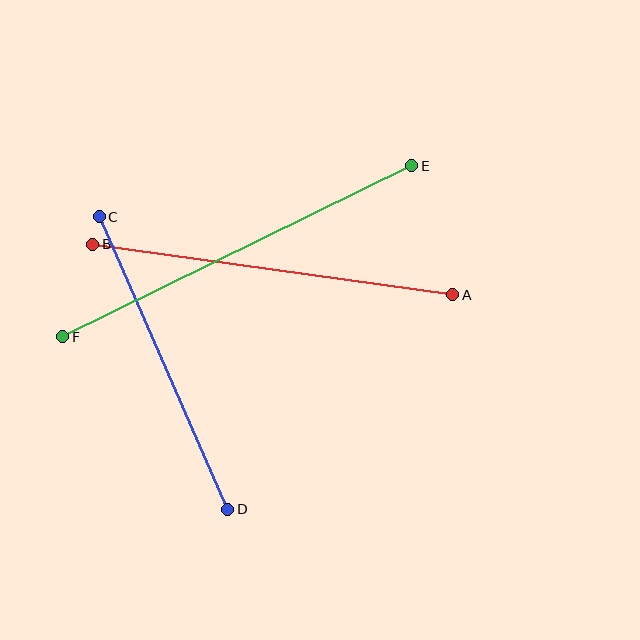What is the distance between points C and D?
The distance is approximately 320 pixels.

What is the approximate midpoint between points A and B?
The midpoint is at approximately (273, 269) pixels.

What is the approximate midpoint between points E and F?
The midpoint is at approximately (237, 251) pixels.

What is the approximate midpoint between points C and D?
The midpoint is at approximately (164, 363) pixels.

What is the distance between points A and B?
The distance is approximately 364 pixels.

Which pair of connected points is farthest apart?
Points E and F are farthest apart.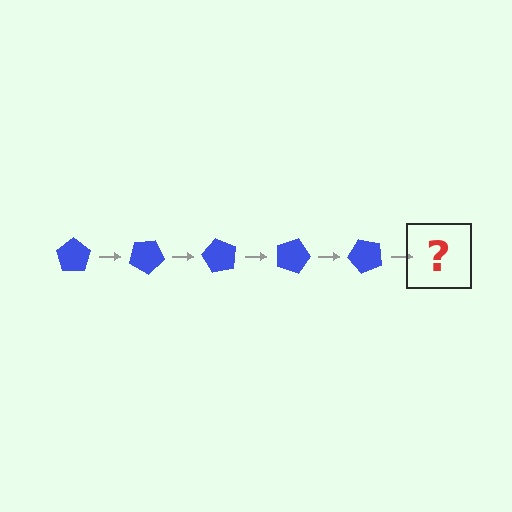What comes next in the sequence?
The next element should be a blue pentagon rotated 150 degrees.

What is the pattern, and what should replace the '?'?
The pattern is that the pentagon rotates 30 degrees each step. The '?' should be a blue pentagon rotated 150 degrees.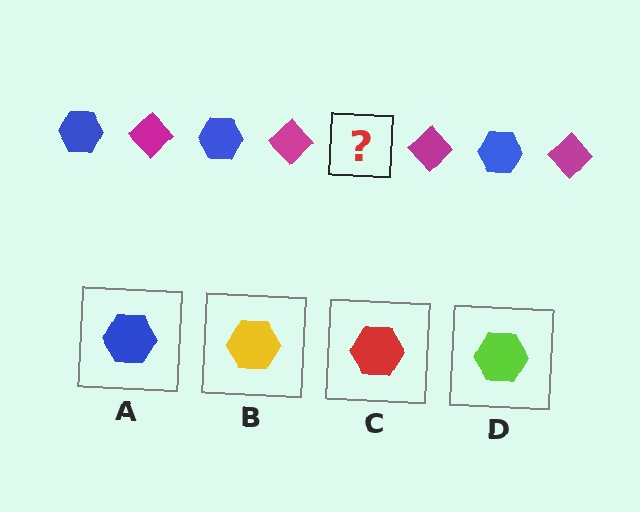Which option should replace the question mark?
Option A.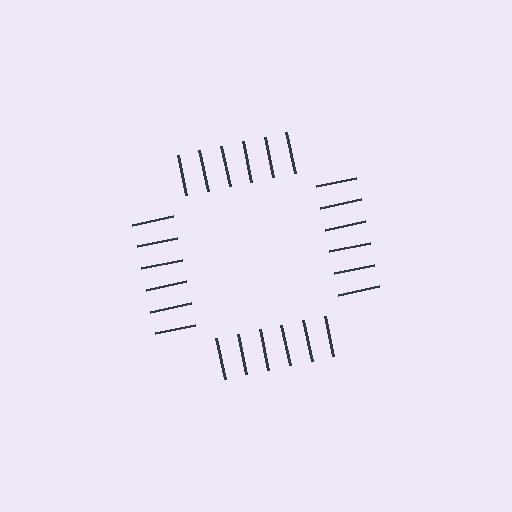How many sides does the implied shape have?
4 sides — the line-ends trace a square.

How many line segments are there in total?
24 — 6 along each of the 4 edges.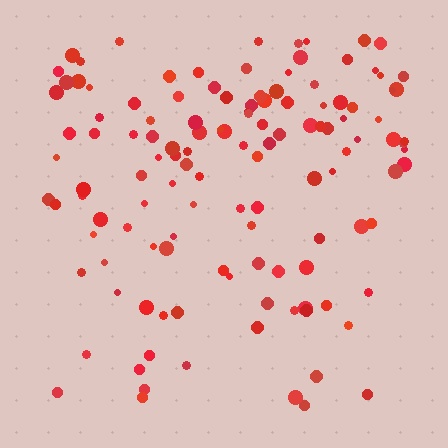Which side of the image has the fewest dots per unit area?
The bottom.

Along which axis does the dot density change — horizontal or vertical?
Vertical.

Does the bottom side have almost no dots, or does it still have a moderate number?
Still a moderate number, just noticeably fewer than the top.